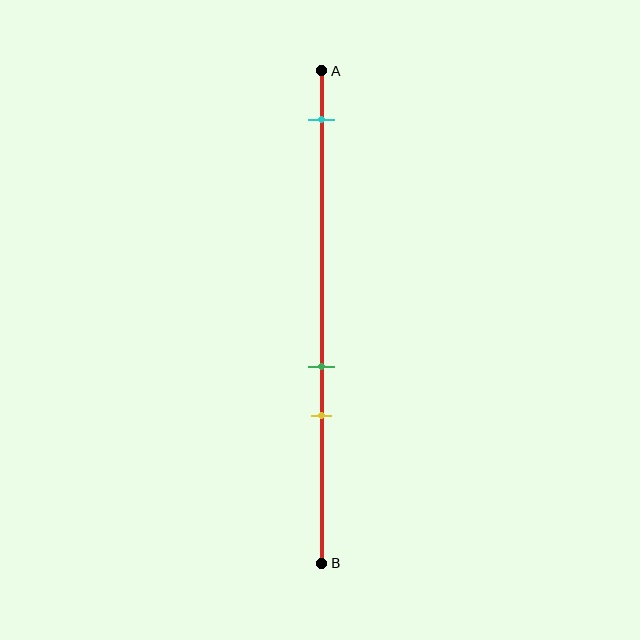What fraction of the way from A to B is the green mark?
The green mark is approximately 60% (0.6) of the way from A to B.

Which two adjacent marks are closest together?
The green and yellow marks are the closest adjacent pair.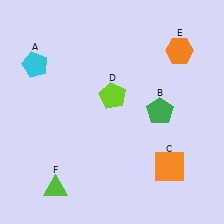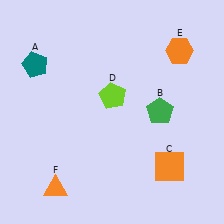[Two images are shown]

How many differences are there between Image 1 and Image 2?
There are 2 differences between the two images.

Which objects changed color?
A changed from cyan to teal. F changed from lime to orange.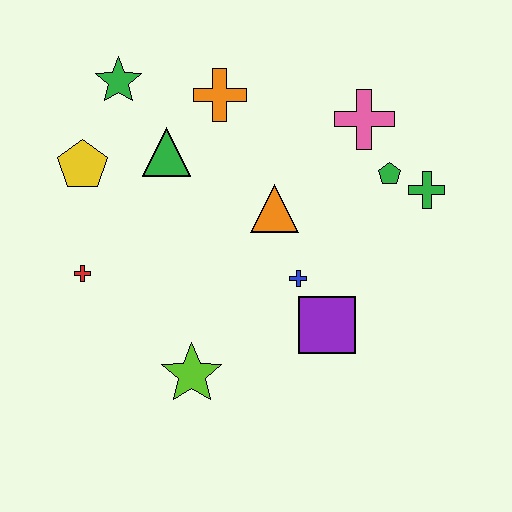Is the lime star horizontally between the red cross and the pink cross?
Yes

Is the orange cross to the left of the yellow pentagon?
No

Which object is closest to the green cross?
The green pentagon is closest to the green cross.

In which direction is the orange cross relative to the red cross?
The orange cross is above the red cross.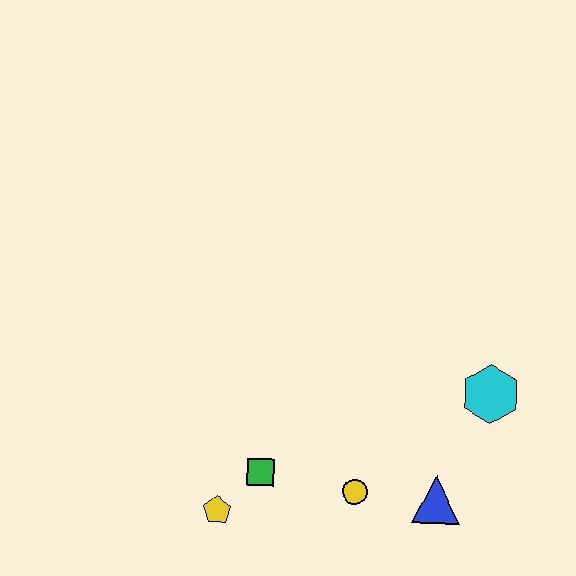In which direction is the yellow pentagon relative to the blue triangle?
The yellow pentagon is to the left of the blue triangle.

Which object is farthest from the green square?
The cyan hexagon is farthest from the green square.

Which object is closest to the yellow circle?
The blue triangle is closest to the yellow circle.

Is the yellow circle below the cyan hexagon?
Yes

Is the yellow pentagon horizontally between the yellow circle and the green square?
No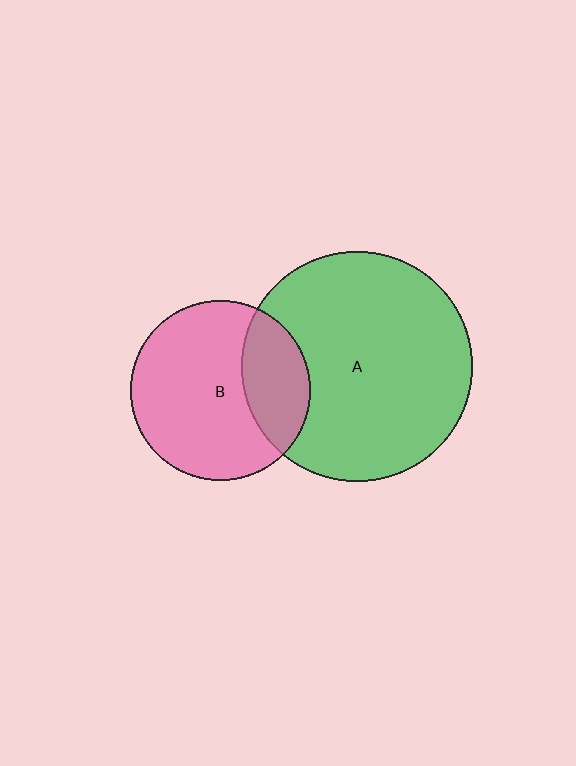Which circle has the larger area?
Circle A (green).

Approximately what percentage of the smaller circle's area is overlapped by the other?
Approximately 25%.